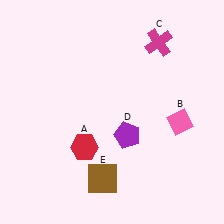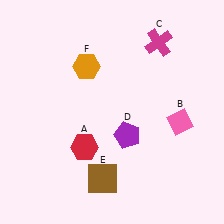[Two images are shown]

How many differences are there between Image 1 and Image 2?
There is 1 difference between the two images.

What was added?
An orange hexagon (F) was added in Image 2.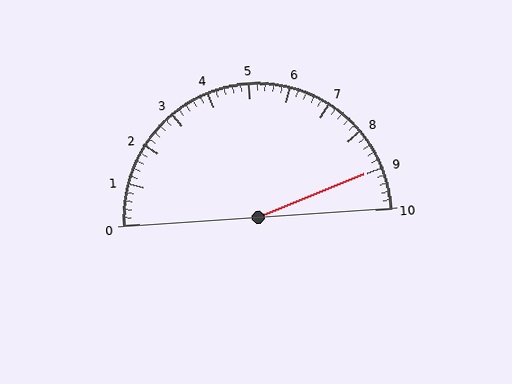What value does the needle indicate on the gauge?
The needle indicates approximately 9.0.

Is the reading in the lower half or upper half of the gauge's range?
The reading is in the upper half of the range (0 to 10).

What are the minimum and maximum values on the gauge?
The gauge ranges from 0 to 10.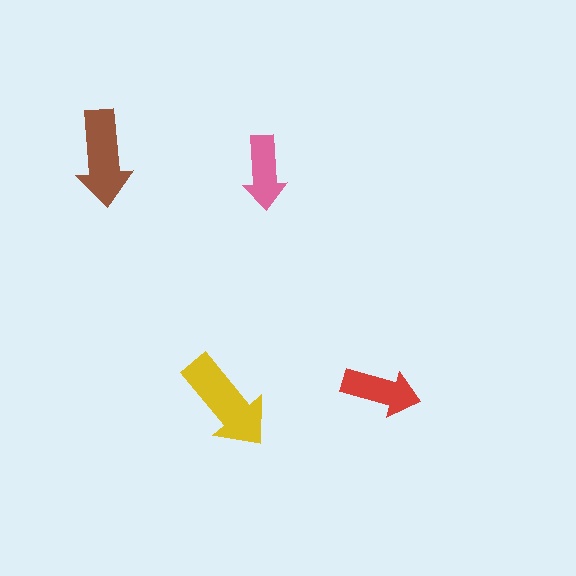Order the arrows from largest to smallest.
the yellow one, the brown one, the red one, the pink one.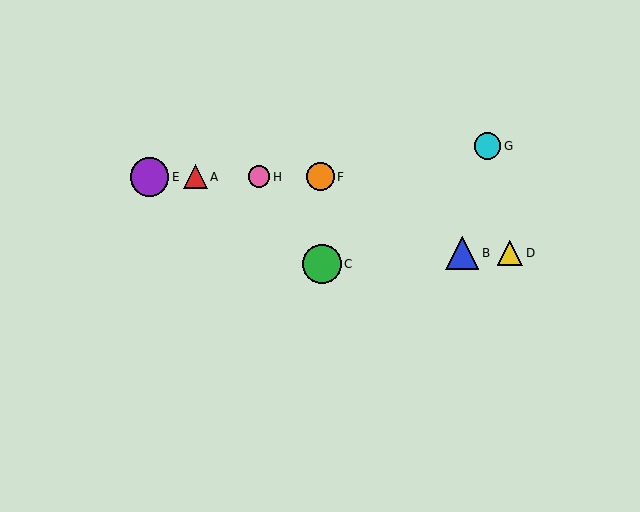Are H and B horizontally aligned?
No, H is at y≈177 and B is at y≈253.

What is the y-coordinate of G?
Object G is at y≈146.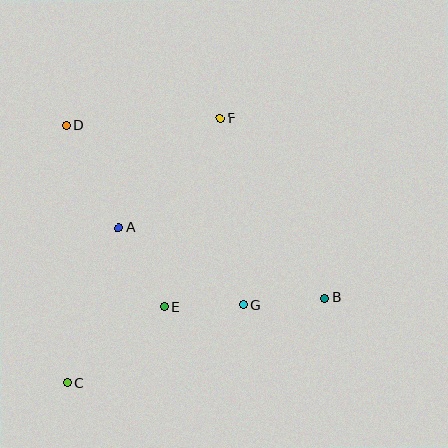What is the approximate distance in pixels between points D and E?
The distance between D and E is approximately 206 pixels.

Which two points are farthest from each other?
Points B and D are farthest from each other.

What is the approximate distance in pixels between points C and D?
The distance between C and D is approximately 258 pixels.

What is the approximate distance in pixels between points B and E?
The distance between B and E is approximately 161 pixels.